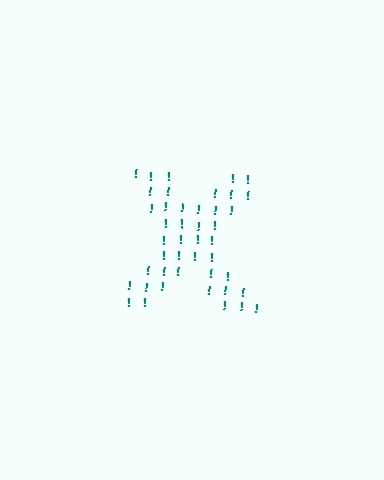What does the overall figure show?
The overall figure shows the letter X.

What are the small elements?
The small elements are exclamation marks.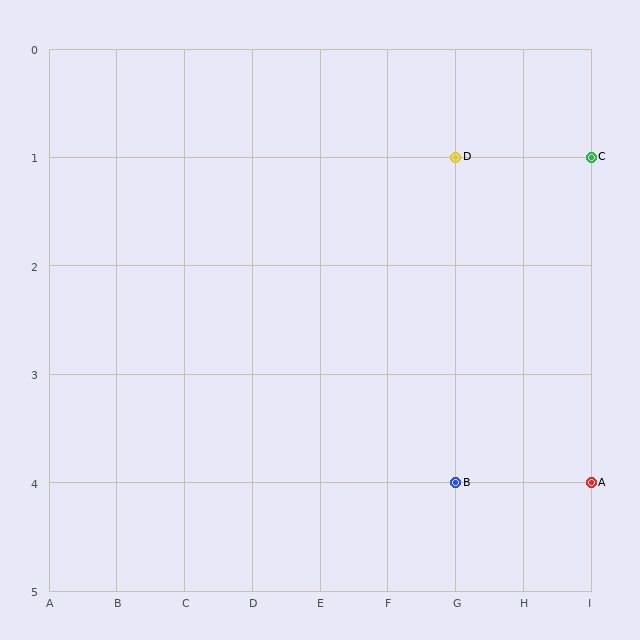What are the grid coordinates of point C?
Point C is at grid coordinates (I, 1).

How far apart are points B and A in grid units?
Points B and A are 2 columns apart.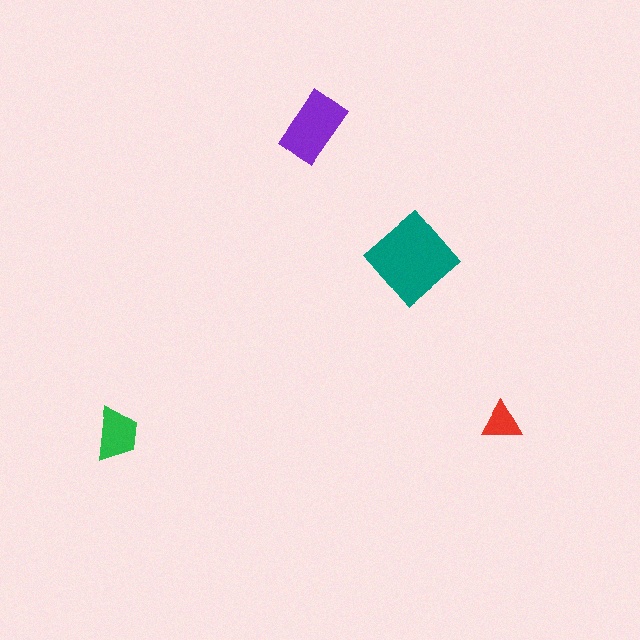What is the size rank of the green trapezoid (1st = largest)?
3rd.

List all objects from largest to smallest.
The teal diamond, the purple rectangle, the green trapezoid, the red triangle.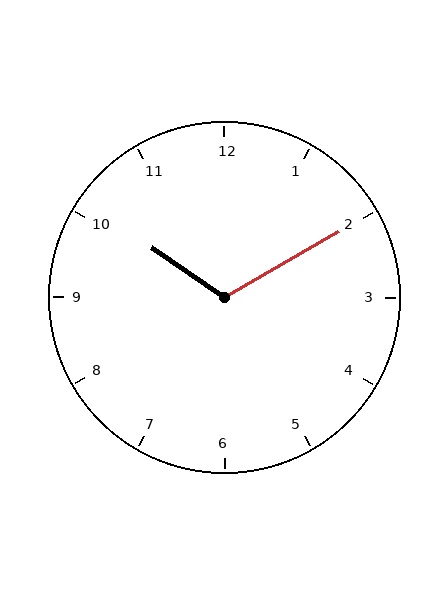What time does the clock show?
10:10.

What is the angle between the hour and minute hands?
Approximately 115 degrees.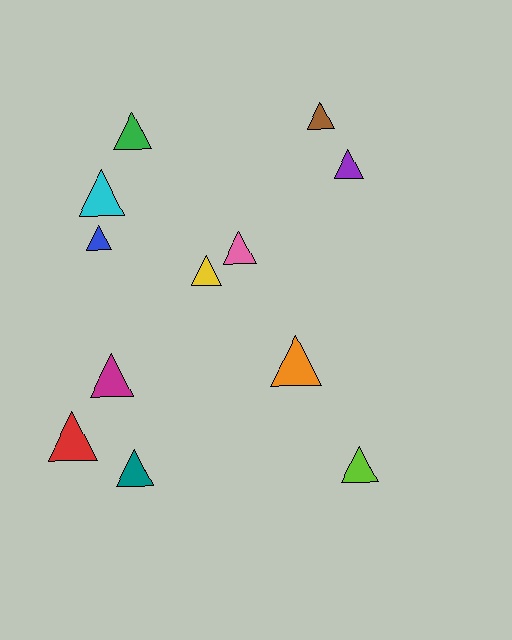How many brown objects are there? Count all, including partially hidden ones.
There is 1 brown object.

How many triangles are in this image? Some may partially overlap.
There are 12 triangles.